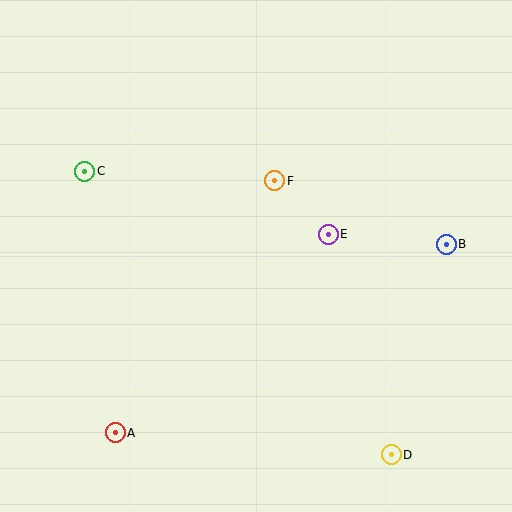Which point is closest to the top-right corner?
Point B is closest to the top-right corner.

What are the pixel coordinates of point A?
Point A is at (115, 433).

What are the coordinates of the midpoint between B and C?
The midpoint between B and C is at (265, 208).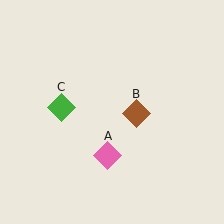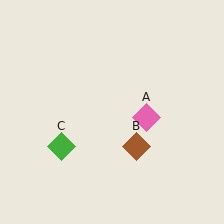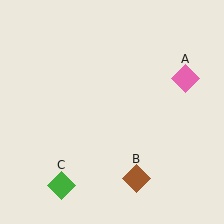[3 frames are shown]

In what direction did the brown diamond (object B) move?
The brown diamond (object B) moved down.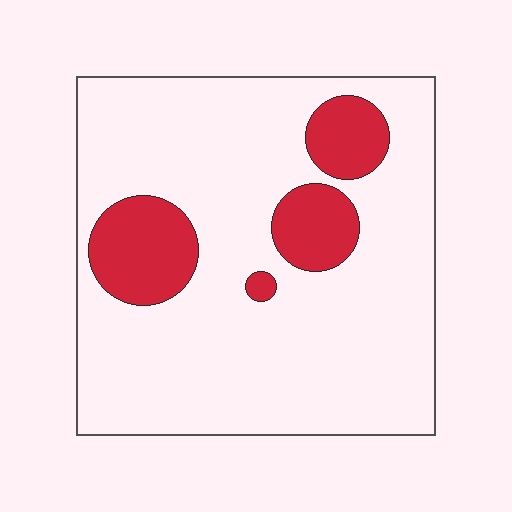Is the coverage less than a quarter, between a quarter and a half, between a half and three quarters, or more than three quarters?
Less than a quarter.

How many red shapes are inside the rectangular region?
4.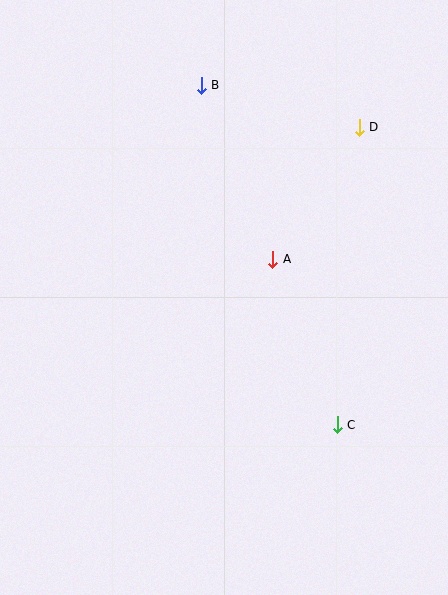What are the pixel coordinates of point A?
Point A is at (273, 259).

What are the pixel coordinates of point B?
Point B is at (201, 85).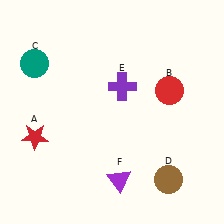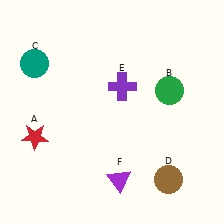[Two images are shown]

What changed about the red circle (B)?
In Image 1, B is red. In Image 2, it changed to green.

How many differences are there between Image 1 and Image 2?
There is 1 difference between the two images.